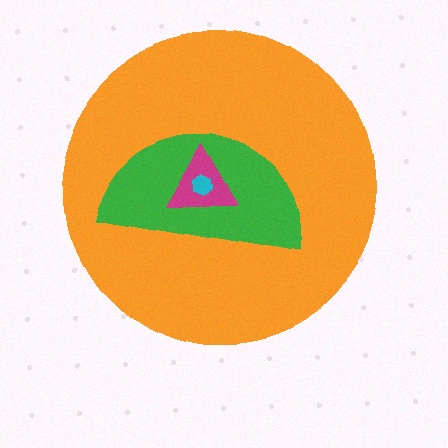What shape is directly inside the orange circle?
The green semicircle.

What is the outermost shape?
The orange circle.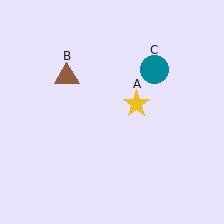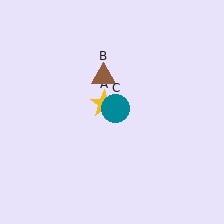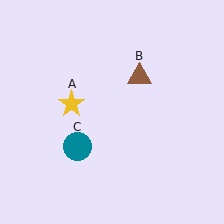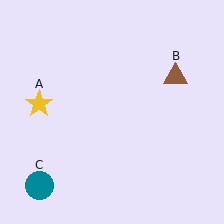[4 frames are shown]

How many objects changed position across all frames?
3 objects changed position: yellow star (object A), brown triangle (object B), teal circle (object C).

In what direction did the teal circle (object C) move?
The teal circle (object C) moved down and to the left.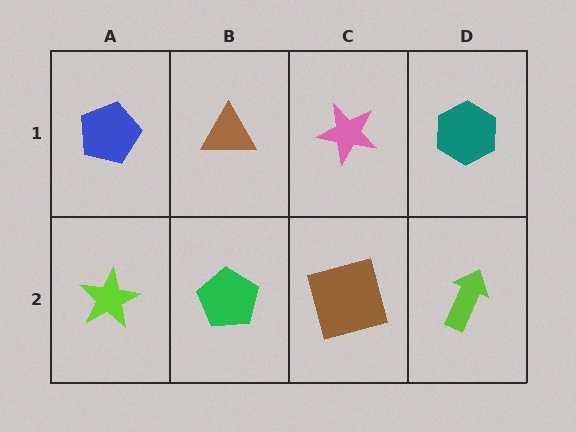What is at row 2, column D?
A lime arrow.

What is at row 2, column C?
A brown square.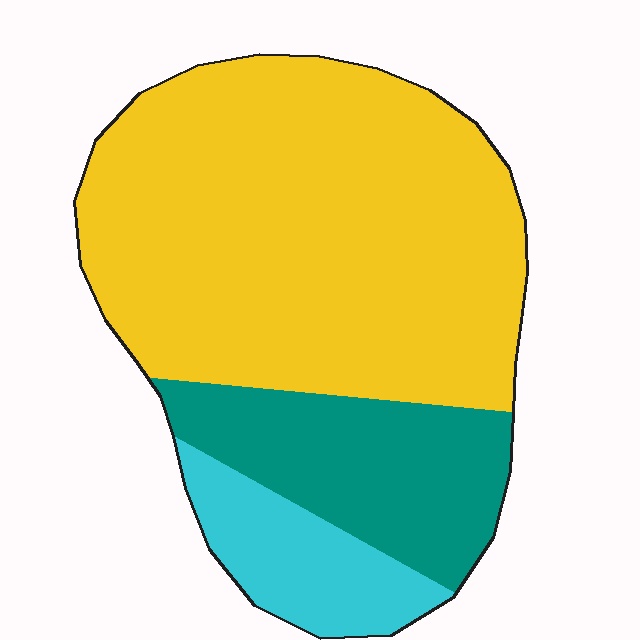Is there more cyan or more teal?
Teal.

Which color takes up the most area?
Yellow, at roughly 65%.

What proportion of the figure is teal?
Teal covers about 20% of the figure.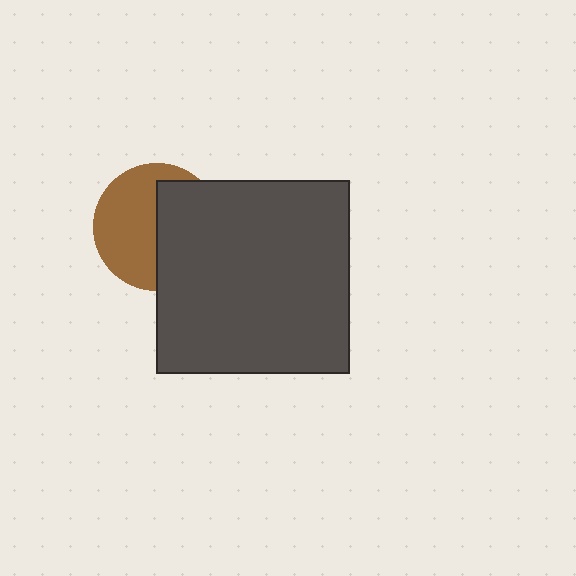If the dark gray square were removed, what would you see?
You would see the complete brown circle.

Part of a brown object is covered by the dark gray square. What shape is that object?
It is a circle.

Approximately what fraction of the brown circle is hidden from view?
Roughly 48% of the brown circle is hidden behind the dark gray square.